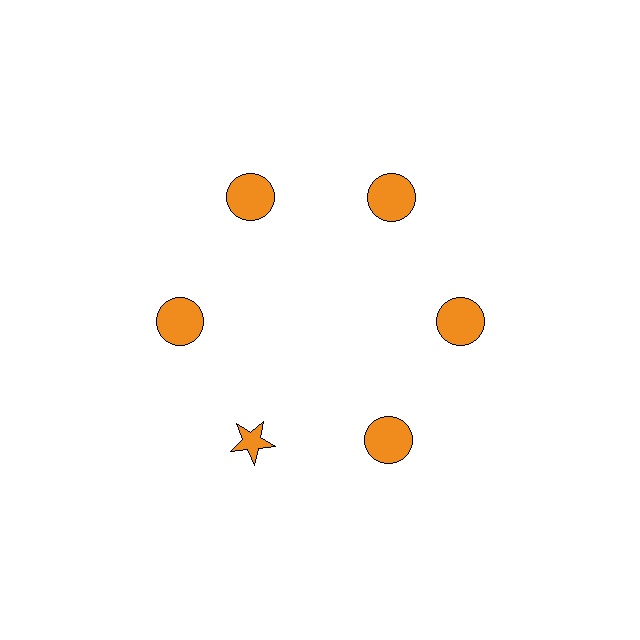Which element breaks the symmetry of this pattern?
The orange star at roughly the 7 o'clock position breaks the symmetry. All other shapes are orange circles.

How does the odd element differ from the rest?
It has a different shape: star instead of circle.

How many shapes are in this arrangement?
There are 6 shapes arranged in a ring pattern.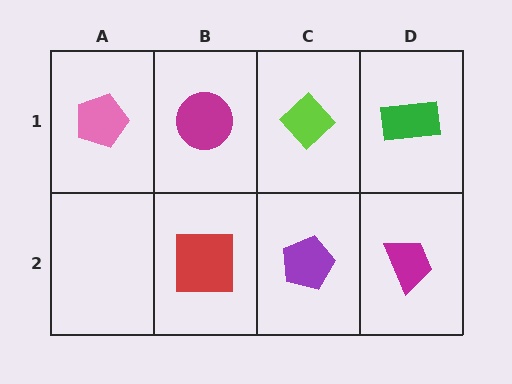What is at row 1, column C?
A lime diamond.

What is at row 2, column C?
A purple pentagon.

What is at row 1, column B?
A magenta circle.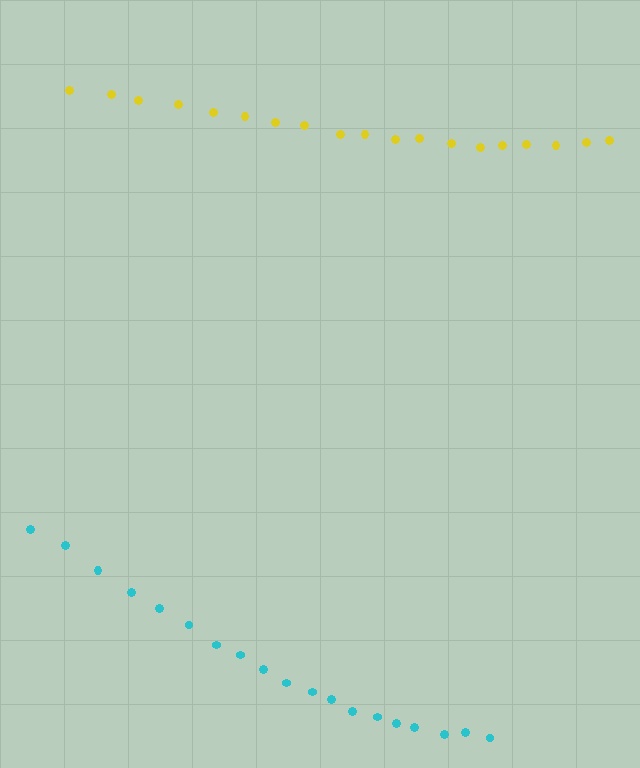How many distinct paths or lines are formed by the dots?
There are 2 distinct paths.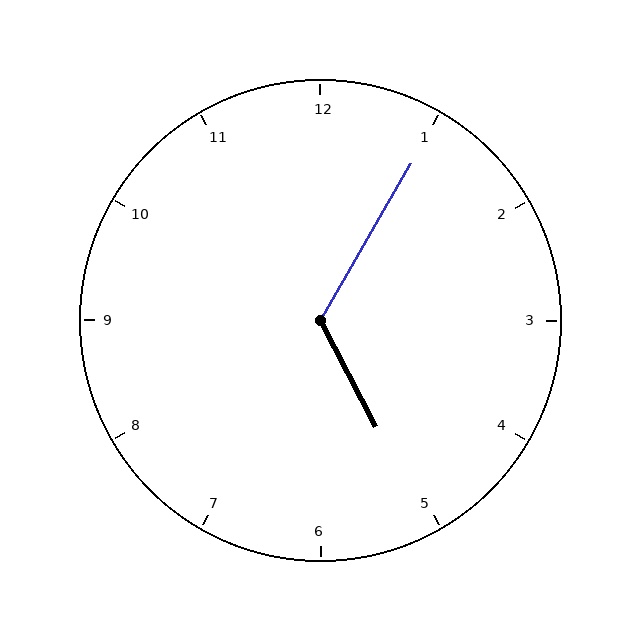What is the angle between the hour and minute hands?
Approximately 122 degrees.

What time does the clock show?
5:05.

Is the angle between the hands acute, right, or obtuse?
It is obtuse.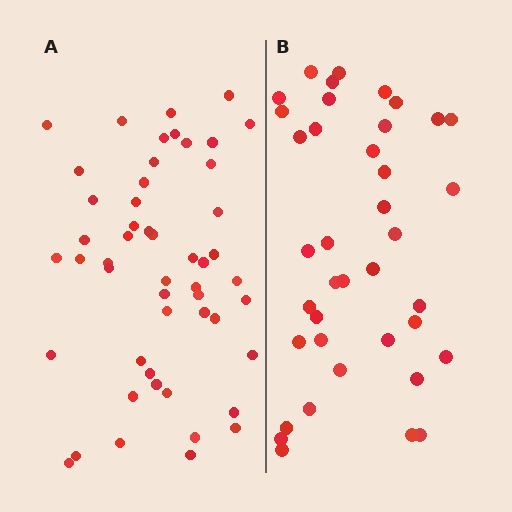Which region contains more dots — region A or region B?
Region A (the left region) has more dots.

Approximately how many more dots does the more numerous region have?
Region A has roughly 12 or so more dots than region B.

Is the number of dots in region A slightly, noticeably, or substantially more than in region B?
Region A has noticeably more, but not dramatically so. The ratio is roughly 1.3 to 1.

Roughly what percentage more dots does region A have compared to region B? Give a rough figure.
About 30% more.